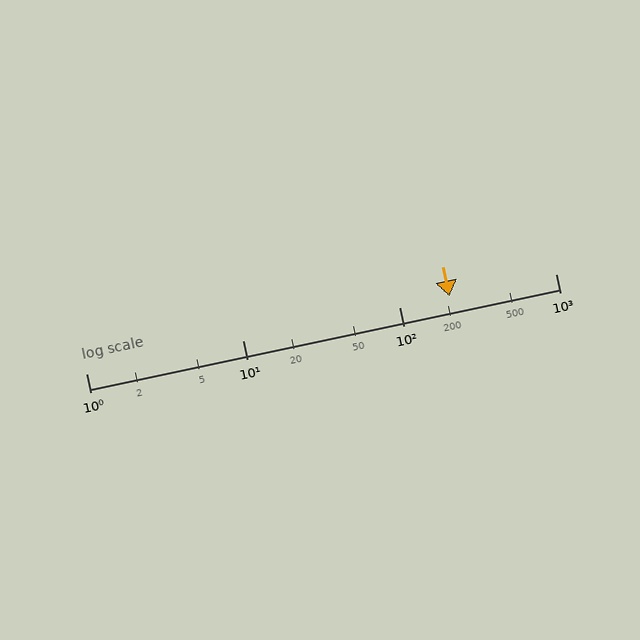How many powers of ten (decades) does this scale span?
The scale spans 3 decades, from 1 to 1000.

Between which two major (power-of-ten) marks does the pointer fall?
The pointer is between 100 and 1000.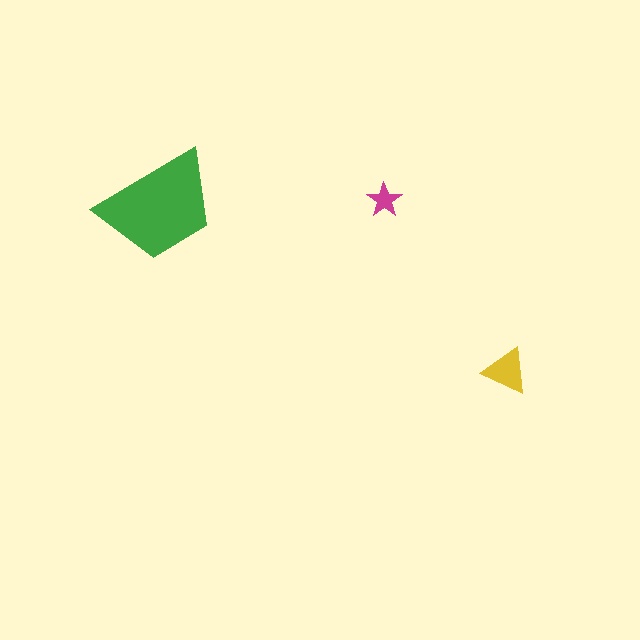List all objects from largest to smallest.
The green trapezoid, the yellow triangle, the magenta star.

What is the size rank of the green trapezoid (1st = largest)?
1st.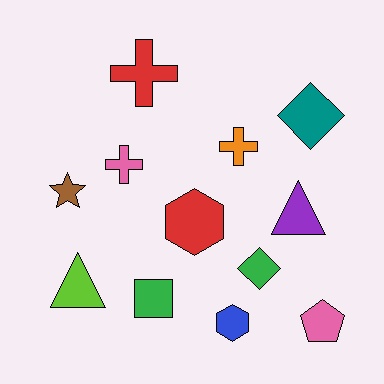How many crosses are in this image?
There are 3 crosses.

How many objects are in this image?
There are 12 objects.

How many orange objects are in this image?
There is 1 orange object.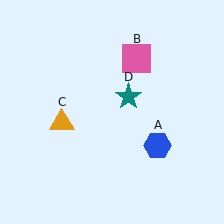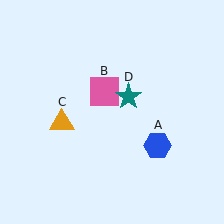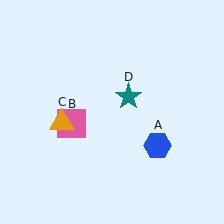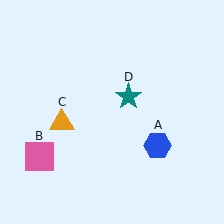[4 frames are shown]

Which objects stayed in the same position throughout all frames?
Blue hexagon (object A) and orange triangle (object C) and teal star (object D) remained stationary.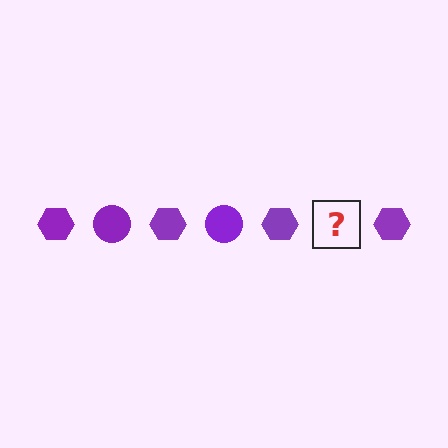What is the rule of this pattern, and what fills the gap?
The rule is that the pattern cycles through hexagon, circle shapes in purple. The gap should be filled with a purple circle.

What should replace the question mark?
The question mark should be replaced with a purple circle.